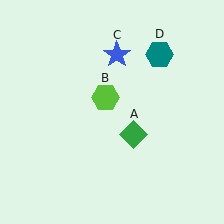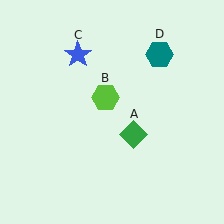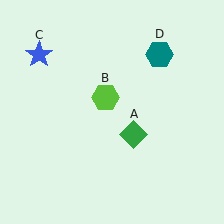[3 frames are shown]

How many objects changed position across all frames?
1 object changed position: blue star (object C).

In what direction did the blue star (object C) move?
The blue star (object C) moved left.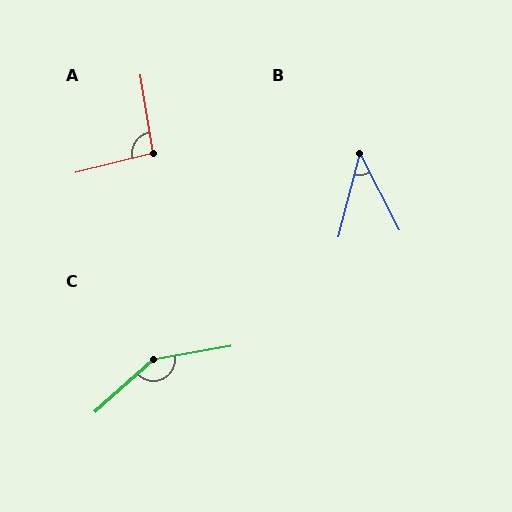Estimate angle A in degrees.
Approximately 95 degrees.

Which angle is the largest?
C, at approximately 148 degrees.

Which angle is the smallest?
B, at approximately 42 degrees.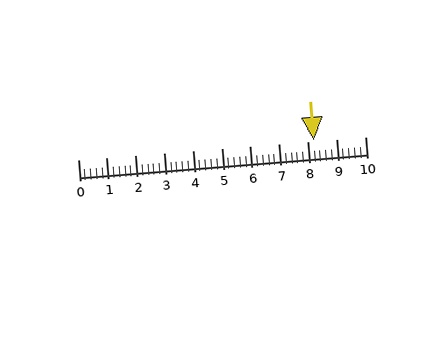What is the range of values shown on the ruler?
The ruler shows values from 0 to 10.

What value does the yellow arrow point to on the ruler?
The yellow arrow points to approximately 8.2.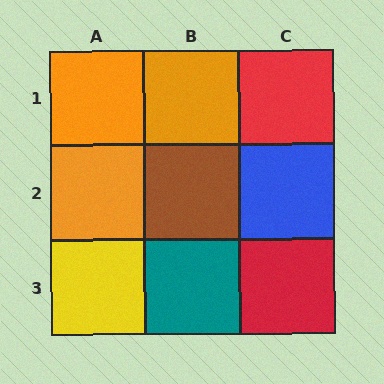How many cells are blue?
1 cell is blue.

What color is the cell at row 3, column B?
Teal.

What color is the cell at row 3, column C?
Red.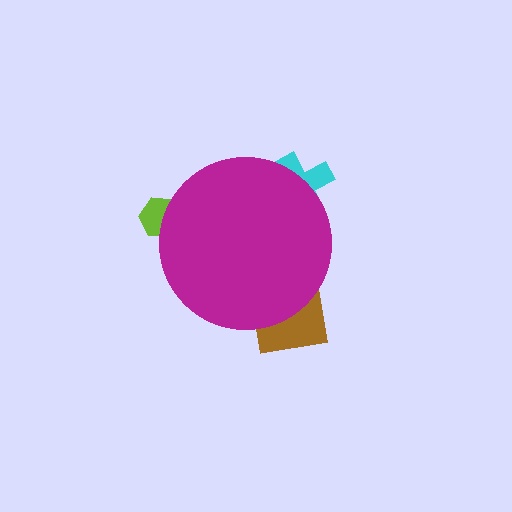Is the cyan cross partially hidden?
Yes, the cyan cross is partially hidden behind the magenta circle.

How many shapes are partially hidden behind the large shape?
3 shapes are partially hidden.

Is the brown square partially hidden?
Yes, the brown square is partially hidden behind the magenta circle.